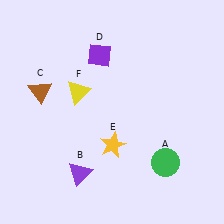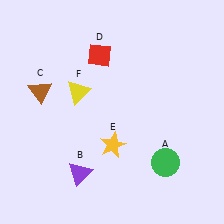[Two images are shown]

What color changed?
The diamond (D) changed from purple in Image 1 to red in Image 2.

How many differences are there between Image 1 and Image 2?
There is 1 difference between the two images.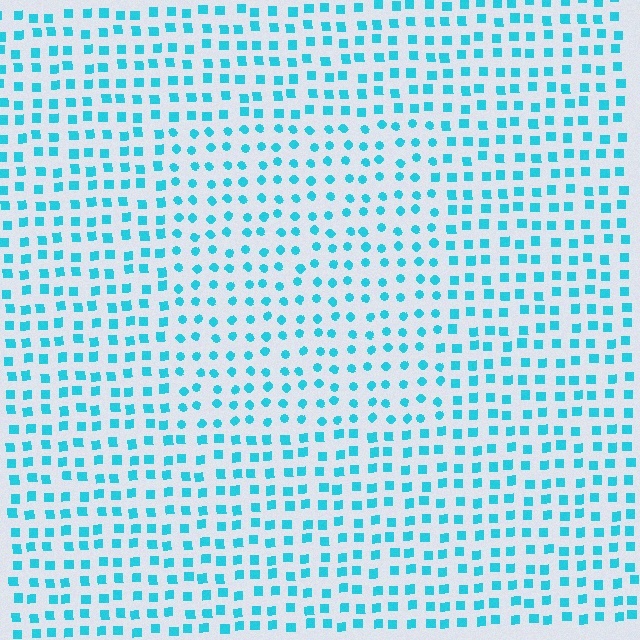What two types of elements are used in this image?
The image uses circles inside the rectangle region and squares outside it.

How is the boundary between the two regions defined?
The boundary is defined by a change in element shape: circles inside vs. squares outside. All elements share the same color and spacing.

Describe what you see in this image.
The image is filled with small cyan elements arranged in a uniform grid. A rectangle-shaped region contains circles, while the surrounding area contains squares. The boundary is defined purely by the change in element shape.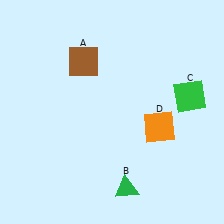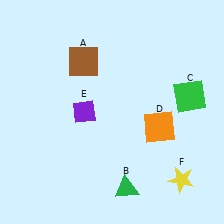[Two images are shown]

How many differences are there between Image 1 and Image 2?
There are 2 differences between the two images.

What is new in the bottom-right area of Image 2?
A yellow star (F) was added in the bottom-right area of Image 2.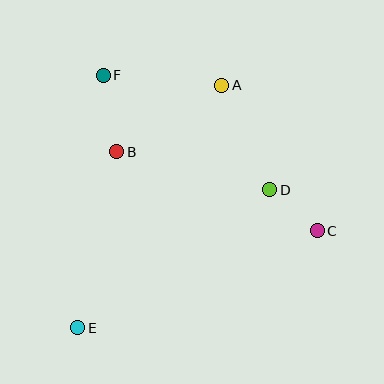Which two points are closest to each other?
Points C and D are closest to each other.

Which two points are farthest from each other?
Points A and E are farthest from each other.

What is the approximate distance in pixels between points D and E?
The distance between D and E is approximately 236 pixels.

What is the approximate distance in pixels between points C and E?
The distance between C and E is approximately 258 pixels.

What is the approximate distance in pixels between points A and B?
The distance between A and B is approximately 124 pixels.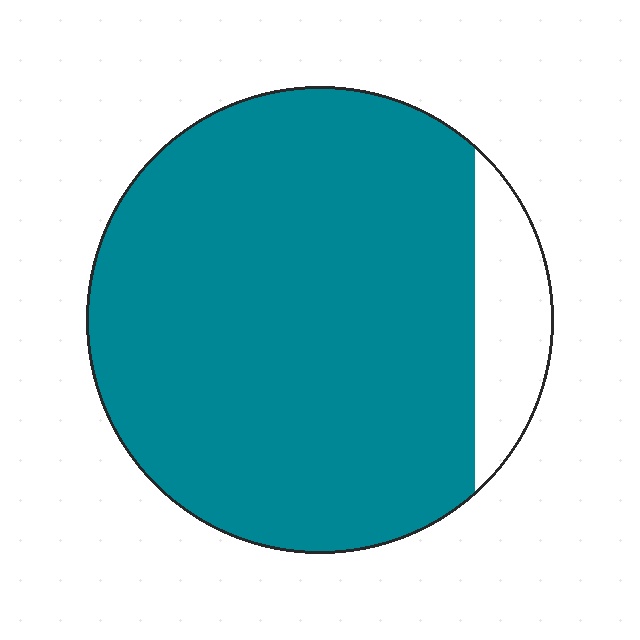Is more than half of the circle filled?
Yes.